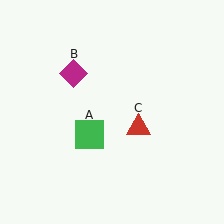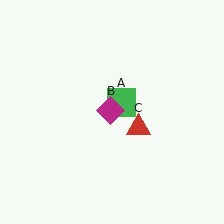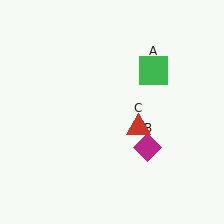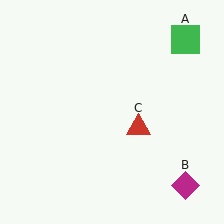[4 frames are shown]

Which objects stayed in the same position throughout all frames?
Red triangle (object C) remained stationary.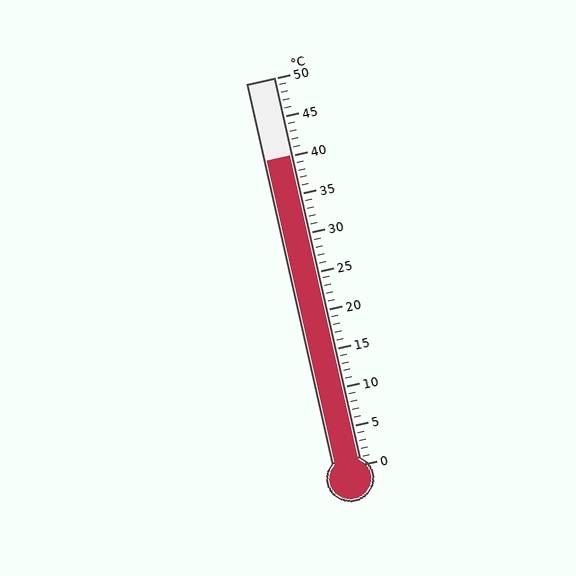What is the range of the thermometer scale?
The thermometer scale ranges from 0°C to 50°C.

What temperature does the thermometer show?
The thermometer shows approximately 40°C.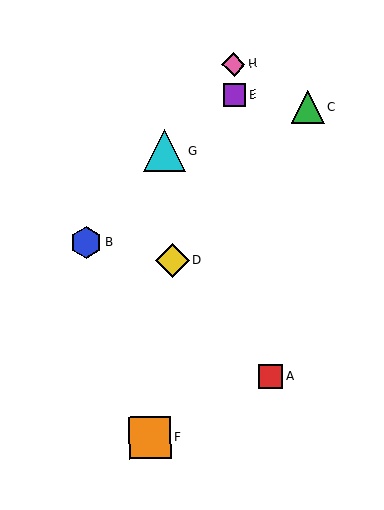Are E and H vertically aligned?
Yes, both are at x≈234.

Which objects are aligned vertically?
Objects E, H are aligned vertically.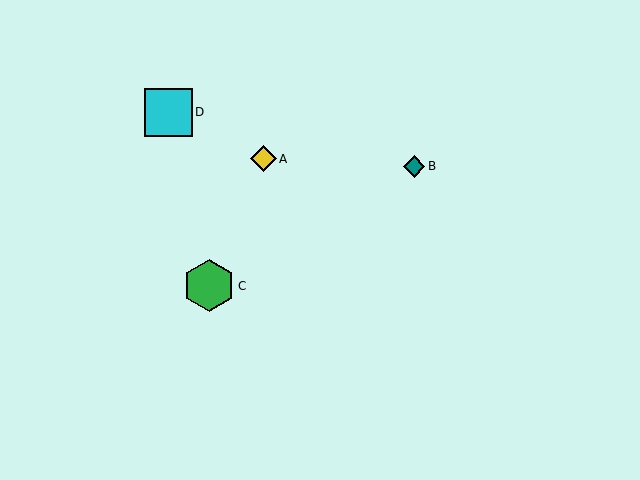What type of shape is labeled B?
Shape B is a teal diamond.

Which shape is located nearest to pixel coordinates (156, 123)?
The cyan square (labeled D) at (168, 112) is nearest to that location.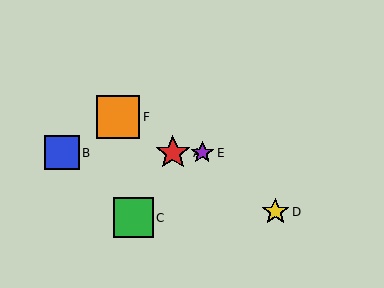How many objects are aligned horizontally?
3 objects (A, B, E) are aligned horizontally.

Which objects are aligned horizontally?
Objects A, B, E are aligned horizontally.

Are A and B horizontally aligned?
Yes, both are at y≈153.